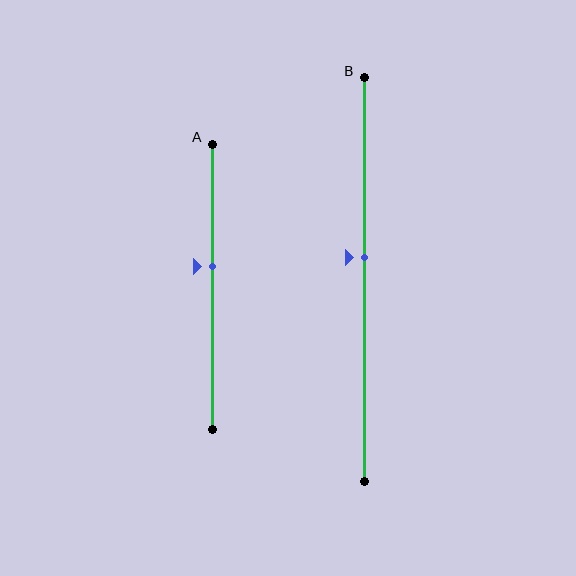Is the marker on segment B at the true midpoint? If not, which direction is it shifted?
No, the marker on segment B is shifted upward by about 6% of the segment length.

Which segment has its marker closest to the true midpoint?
Segment B has its marker closest to the true midpoint.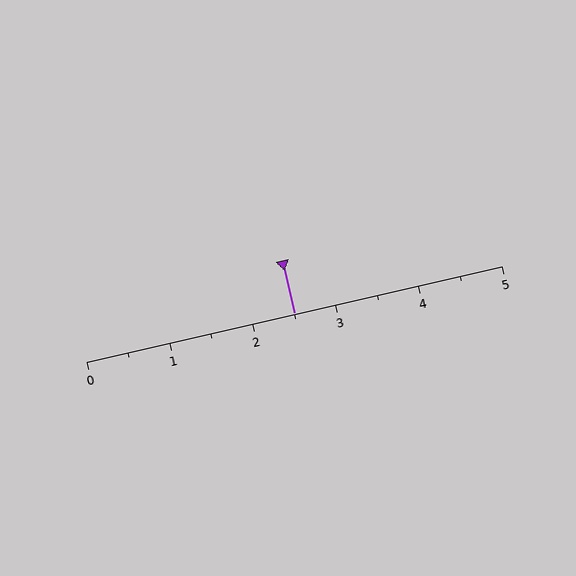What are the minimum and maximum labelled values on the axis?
The axis runs from 0 to 5.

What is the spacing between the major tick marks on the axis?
The major ticks are spaced 1 apart.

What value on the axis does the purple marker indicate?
The marker indicates approximately 2.5.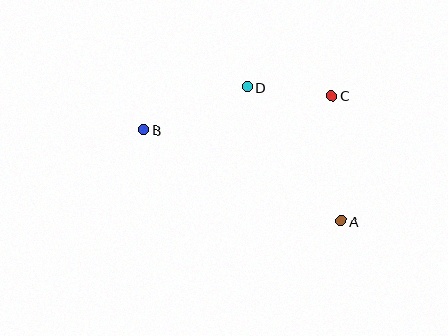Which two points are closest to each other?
Points C and D are closest to each other.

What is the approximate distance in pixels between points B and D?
The distance between B and D is approximately 112 pixels.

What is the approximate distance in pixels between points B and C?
The distance between B and C is approximately 191 pixels.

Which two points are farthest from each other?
Points A and B are farthest from each other.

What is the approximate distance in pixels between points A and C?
The distance between A and C is approximately 126 pixels.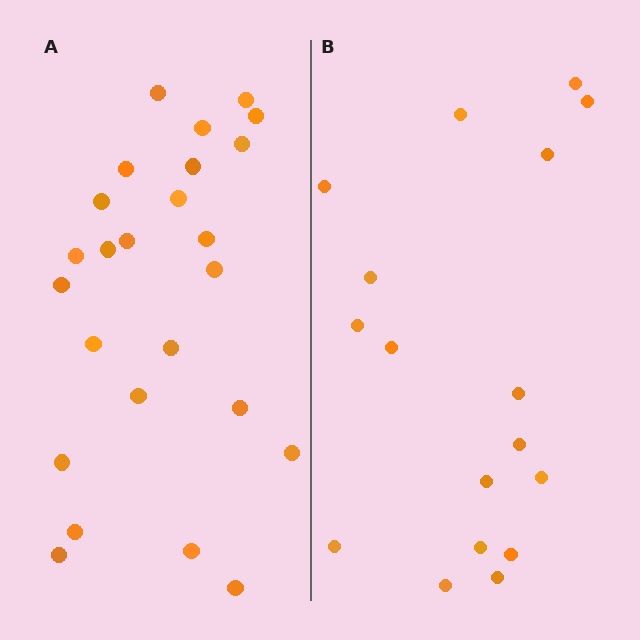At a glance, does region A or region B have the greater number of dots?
Region A (the left region) has more dots.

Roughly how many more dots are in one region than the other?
Region A has roughly 8 or so more dots than region B.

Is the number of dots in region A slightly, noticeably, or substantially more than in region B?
Region A has substantially more. The ratio is roughly 1.5 to 1.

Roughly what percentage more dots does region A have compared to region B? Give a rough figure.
About 45% more.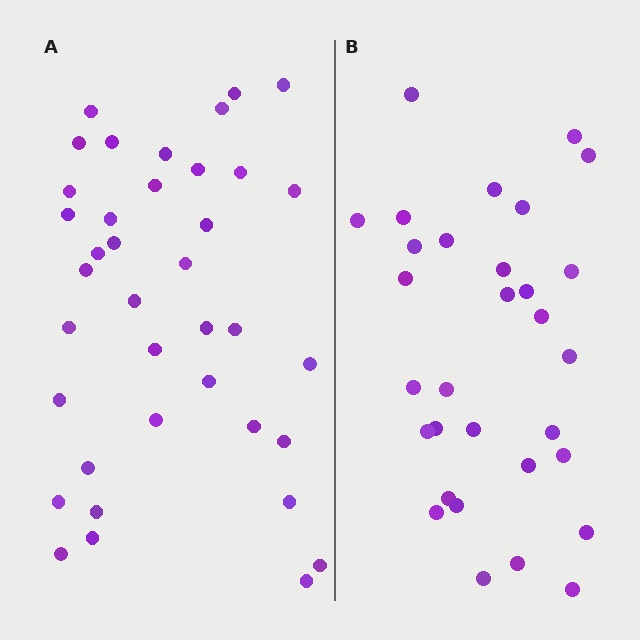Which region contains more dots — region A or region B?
Region A (the left region) has more dots.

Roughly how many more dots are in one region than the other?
Region A has roughly 8 or so more dots than region B.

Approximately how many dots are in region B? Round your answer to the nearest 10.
About 30 dots. (The exact count is 31, which rounds to 30.)